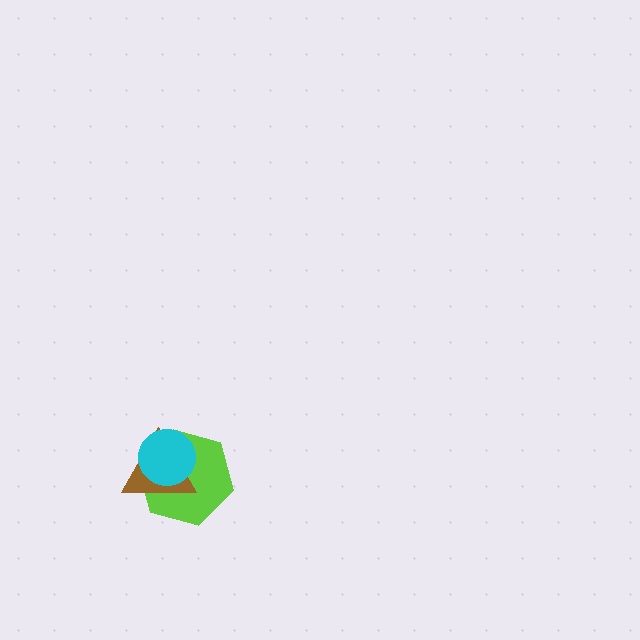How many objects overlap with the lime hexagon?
2 objects overlap with the lime hexagon.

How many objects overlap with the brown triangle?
2 objects overlap with the brown triangle.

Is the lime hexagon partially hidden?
Yes, it is partially covered by another shape.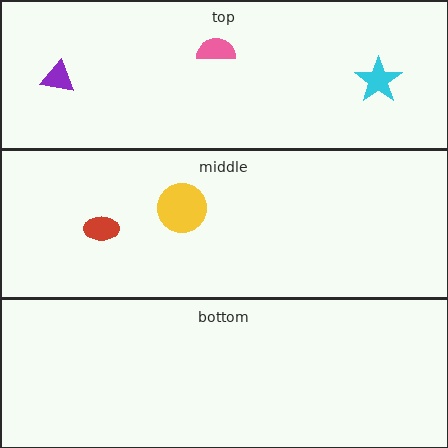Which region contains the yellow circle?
The middle region.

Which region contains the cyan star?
The top region.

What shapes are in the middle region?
The yellow circle, the red ellipse.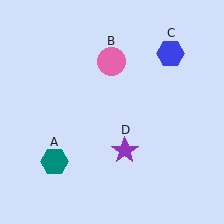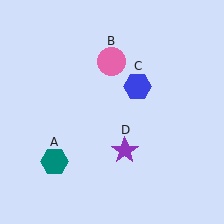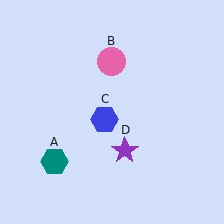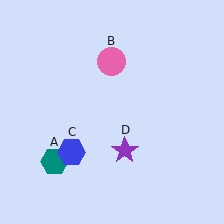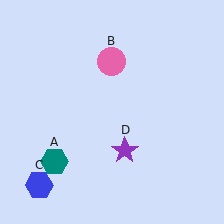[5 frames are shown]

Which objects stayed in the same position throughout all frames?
Teal hexagon (object A) and pink circle (object B) and purple star (object D) remained stationary.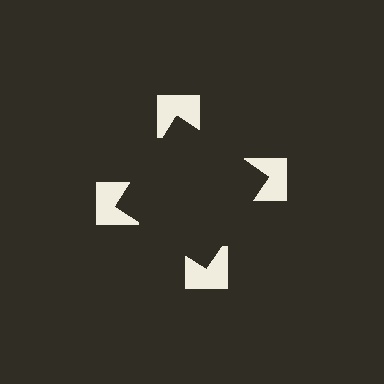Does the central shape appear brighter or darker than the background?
It typically appears slightly darker than the background, even though no actual brightness change is drawn.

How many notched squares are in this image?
There are 4 — one at each vertex of the illusory square.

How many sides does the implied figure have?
4 sides.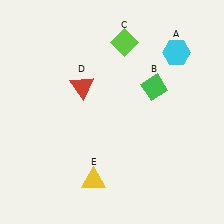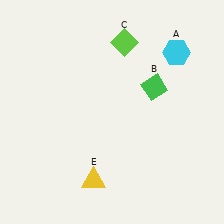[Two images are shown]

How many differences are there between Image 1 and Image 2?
There is 1 difference between the two images.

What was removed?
The red triangle (D) was removed in Image 2.